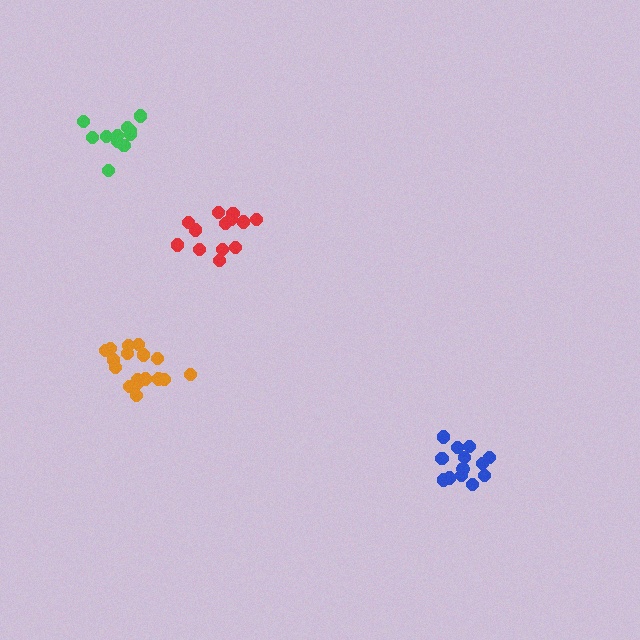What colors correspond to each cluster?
The clusters are colored: blue, green, orange, red.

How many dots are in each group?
Group 1: 13 dots, Group 2: 11 dots, Group 3: 17 dots, Group 4: 13 dots (54 total).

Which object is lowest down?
The blue cluster is bottommost.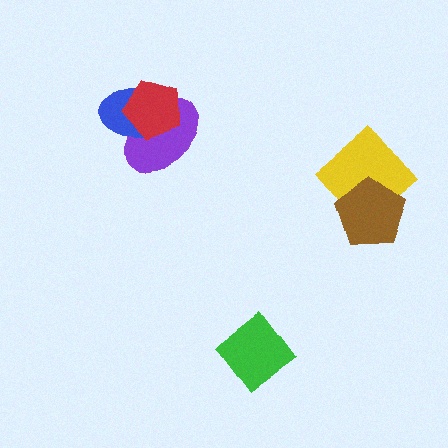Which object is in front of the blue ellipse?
The red pentagon is in front of the blue ellipse.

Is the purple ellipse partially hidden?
Yes, it is partially covered by another shape.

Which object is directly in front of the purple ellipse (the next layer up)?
The blue ellipse is directly in front of the purple ellipse.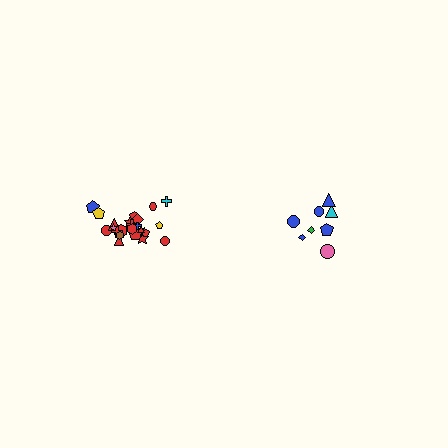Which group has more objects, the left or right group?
The left group.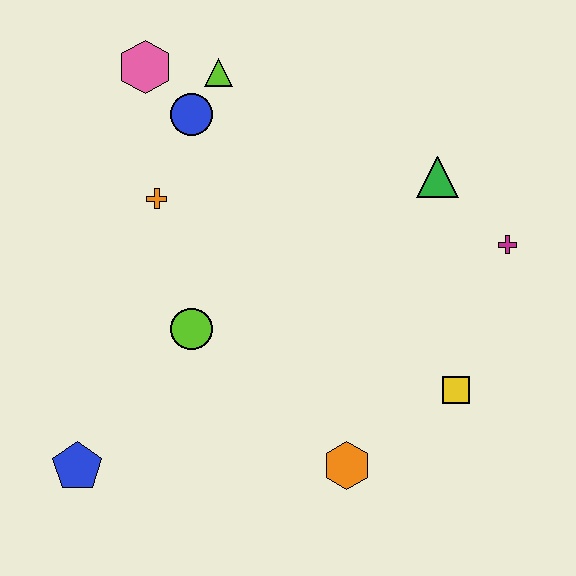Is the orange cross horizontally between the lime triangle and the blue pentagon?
Yes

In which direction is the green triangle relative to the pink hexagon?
The green triangle is to the right of the pink hexagon.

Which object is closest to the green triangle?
The magenta cross is closest to the green triangle.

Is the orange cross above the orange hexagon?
Yes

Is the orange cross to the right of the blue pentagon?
Yes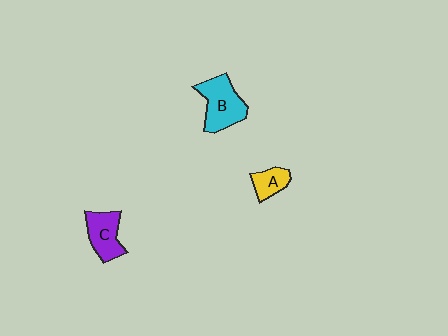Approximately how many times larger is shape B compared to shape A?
Approximately 2.1 times.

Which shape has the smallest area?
Shape A (yellow).